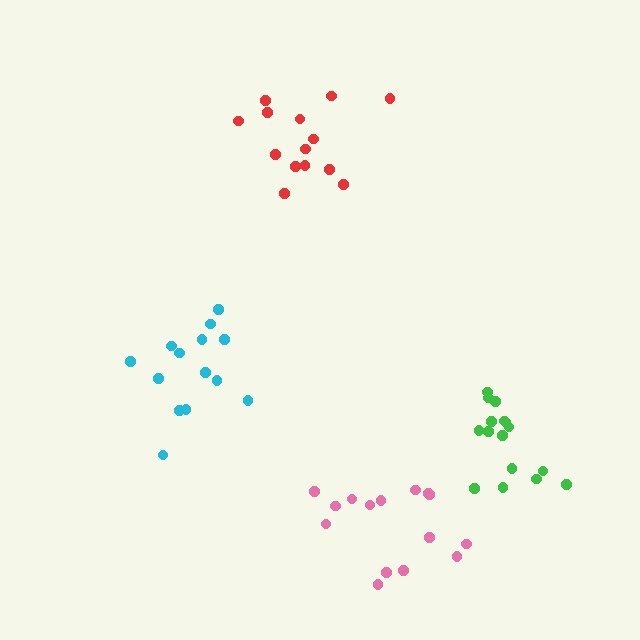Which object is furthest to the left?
The cyan cluster is leftmost.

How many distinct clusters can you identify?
There are 4 distinct clusters.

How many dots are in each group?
Group 1: 14 dots, Group 2: 16 dots, Group 3: 15 dots, Group 4: 14 dots (59 total).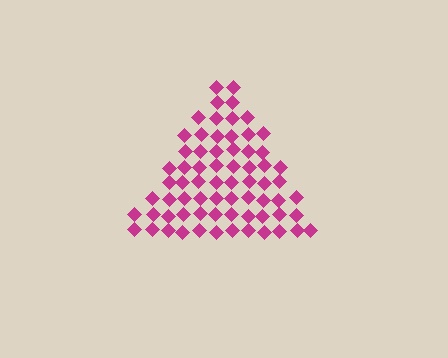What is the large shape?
The large shape is a triangle.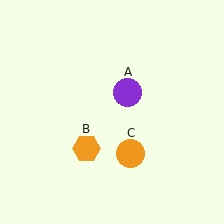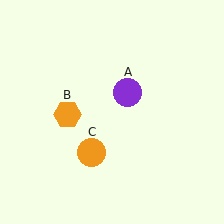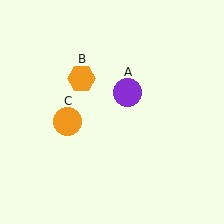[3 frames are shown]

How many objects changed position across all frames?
2 objects changed position: orange hexagon (object B), orange circle (object C).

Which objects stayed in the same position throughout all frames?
Purple circle (object A) remained stationary.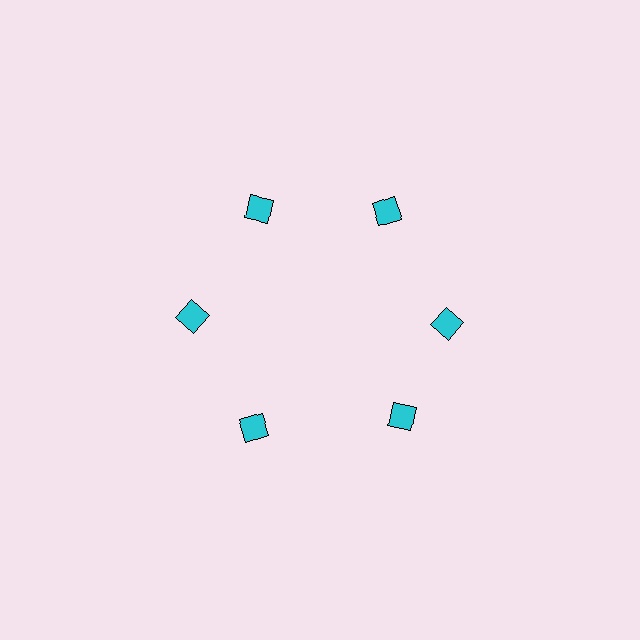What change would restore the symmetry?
The symmetry would be restored by rotating it back into even spacing with its neighbors so that all 6 squares sit at equal angles and equal distance from the center.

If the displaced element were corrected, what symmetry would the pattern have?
It would have 6-fold rotational symmetry — the pattern would map onto itself every 60 degrees.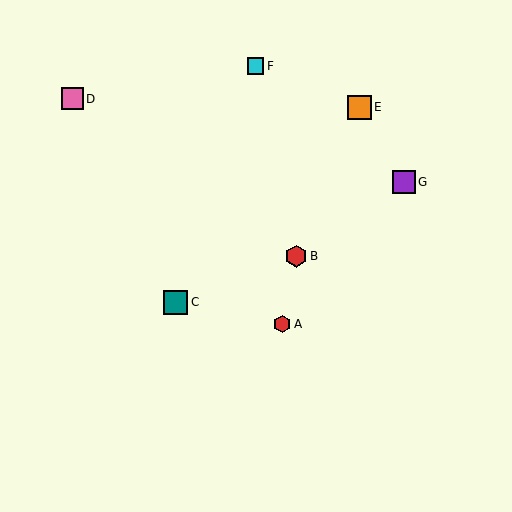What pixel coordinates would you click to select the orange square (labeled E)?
Click at (360, 107) to select the orange square E.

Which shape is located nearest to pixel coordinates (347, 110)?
The orange square (labeled E) at (360, 107) is nearest to that location.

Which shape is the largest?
The teal square (labeled C) is the largest.